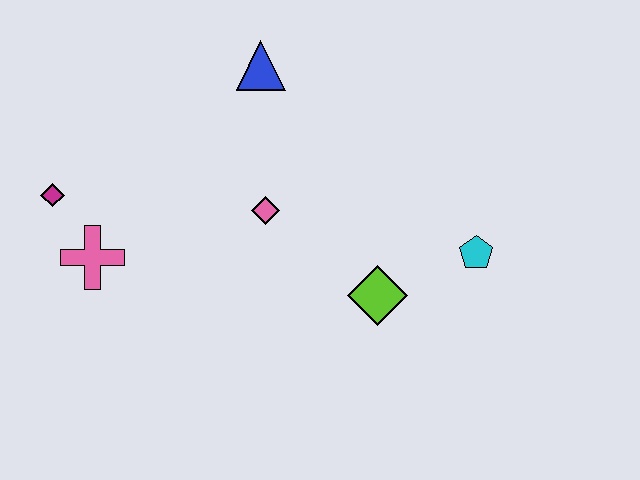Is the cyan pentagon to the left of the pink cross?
No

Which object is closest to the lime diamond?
The cyan pentagon is closest to the lime diamond.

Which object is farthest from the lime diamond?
The magenta diamond is farthest from the lime diamond.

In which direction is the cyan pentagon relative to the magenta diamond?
The cyan pentagon is to the right of the magenta diamond.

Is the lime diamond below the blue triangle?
Yes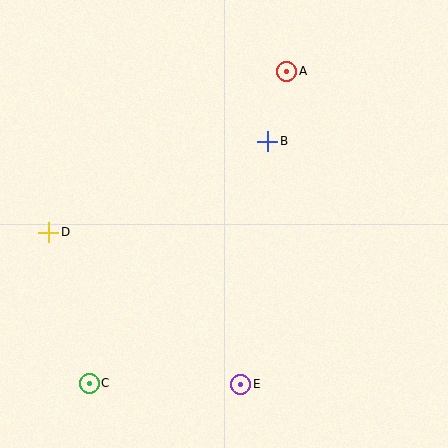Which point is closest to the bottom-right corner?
Point E is closest to the bottom-right corner.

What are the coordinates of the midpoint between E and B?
The midpoint between E and B is at (254, 263).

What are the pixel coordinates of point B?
Point B is at (268, 141).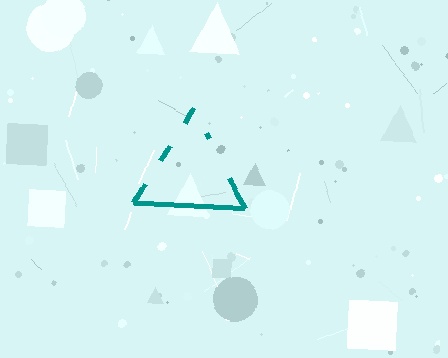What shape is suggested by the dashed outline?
The dashed outline suggests a triangle.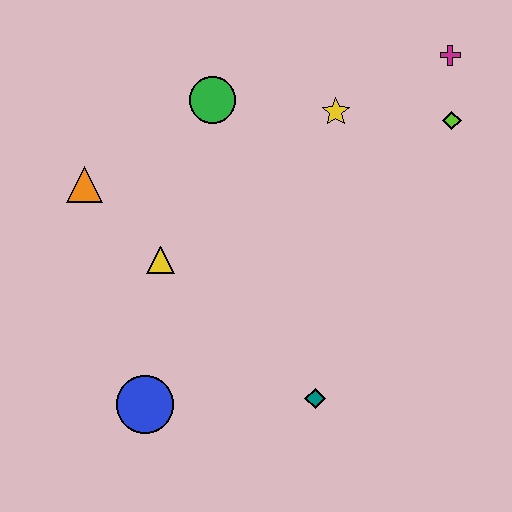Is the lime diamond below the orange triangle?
No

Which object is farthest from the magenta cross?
The blue circle is farthest from the magenta cross.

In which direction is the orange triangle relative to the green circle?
The orange triangle is to the left of the green circle.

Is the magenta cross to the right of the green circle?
Yes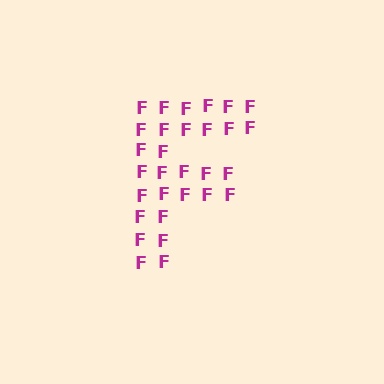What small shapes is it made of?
It is made of small letter F's.